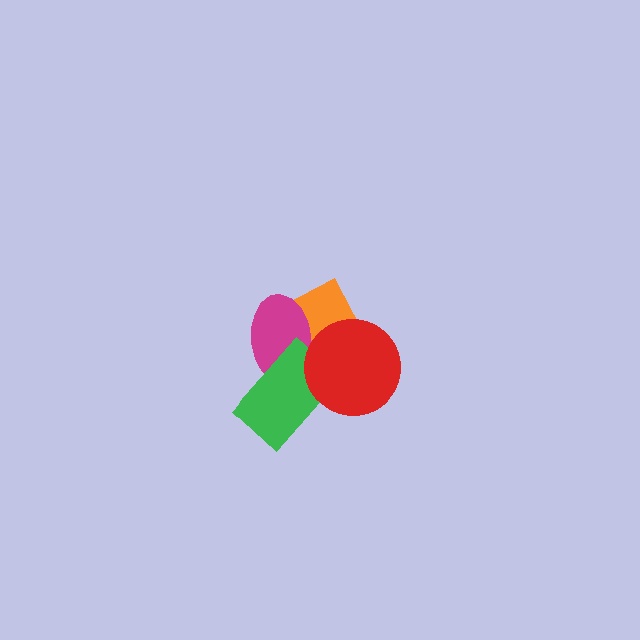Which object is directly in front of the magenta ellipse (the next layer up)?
The green rectangle is directly in front of the magenta ellipse.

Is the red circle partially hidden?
No, no other shape covers it.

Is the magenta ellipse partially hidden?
Yes, it is partially covered by another shape.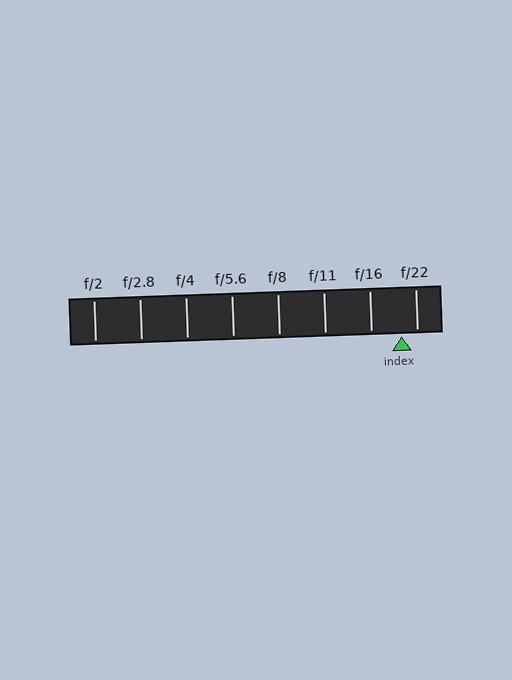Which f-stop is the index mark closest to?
The index mark is closest to f/22.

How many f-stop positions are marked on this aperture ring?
There are 8 f-stop positions marked.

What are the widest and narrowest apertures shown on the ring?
The widest aperture shown is f/2 and the narrowest is f/22.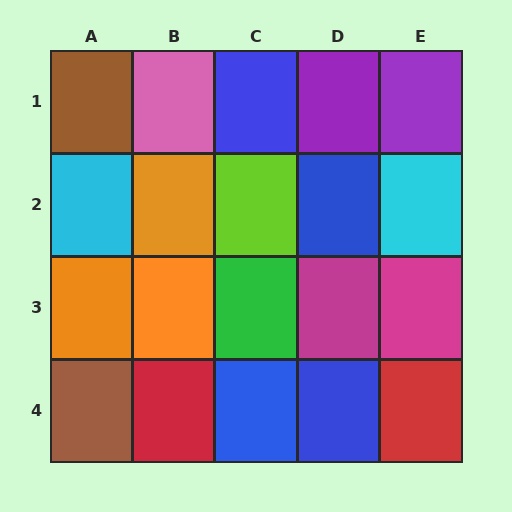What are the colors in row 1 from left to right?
Brown, pink, blue, purple, purple.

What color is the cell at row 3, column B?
Orange.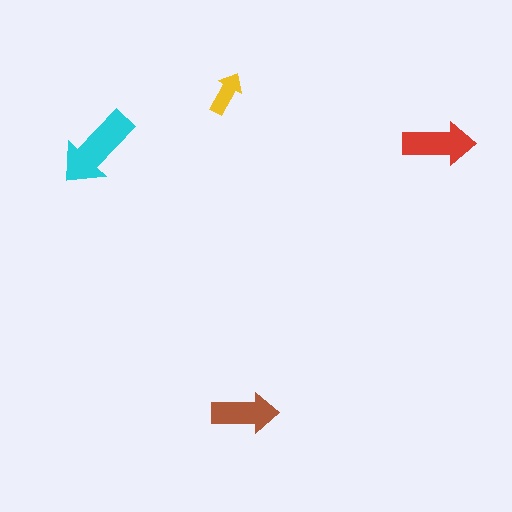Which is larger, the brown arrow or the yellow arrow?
The brown one.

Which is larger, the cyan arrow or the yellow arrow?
The cyan one.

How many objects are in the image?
There are 4 objects in the image.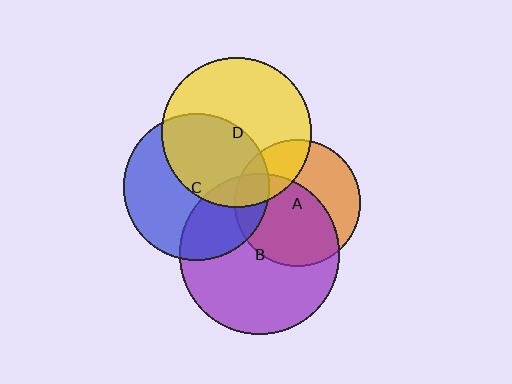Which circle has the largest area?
Circle B (purple).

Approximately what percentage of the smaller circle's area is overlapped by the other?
Approximately 25%.